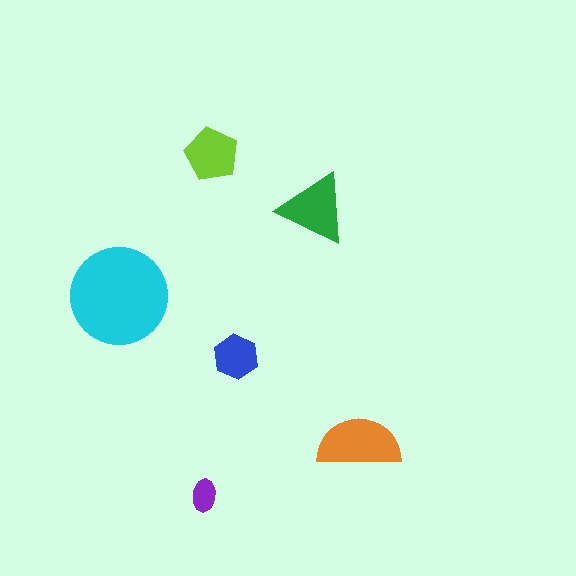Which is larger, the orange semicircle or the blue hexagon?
The orange semicircle.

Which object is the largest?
The cyan circle.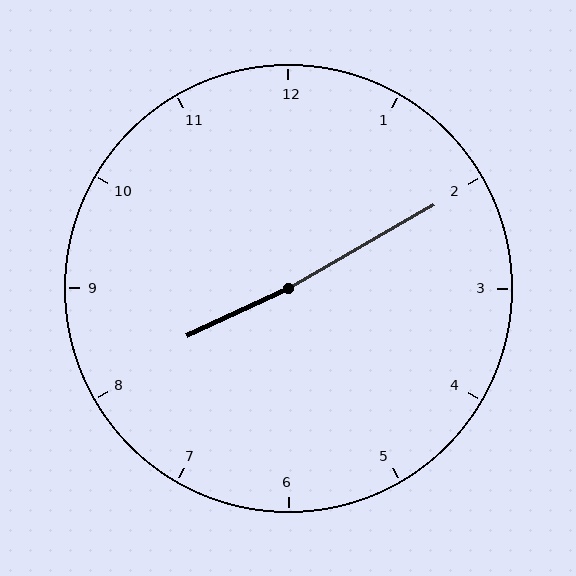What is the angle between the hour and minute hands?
Approximately 175 degrees.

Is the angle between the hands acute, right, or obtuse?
It is obtuse.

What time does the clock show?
8:10.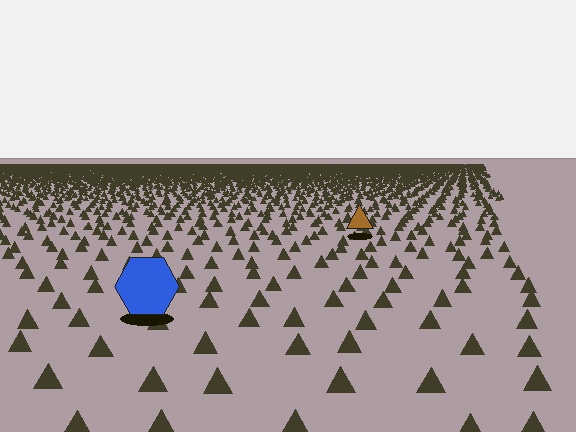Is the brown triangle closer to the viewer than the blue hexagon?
No. The blue hexagon is closer — you can tell from the texture gradient: the ground texture is coarser near it.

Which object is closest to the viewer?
The blue hexagon is closest. The texture marks near it are larger and more spread out.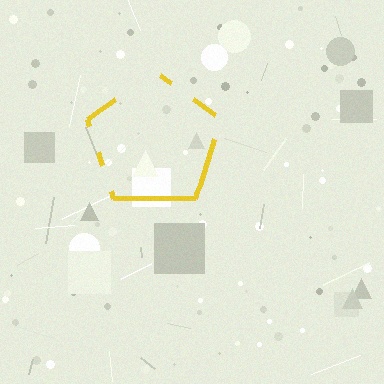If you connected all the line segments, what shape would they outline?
They would outline a pentagon.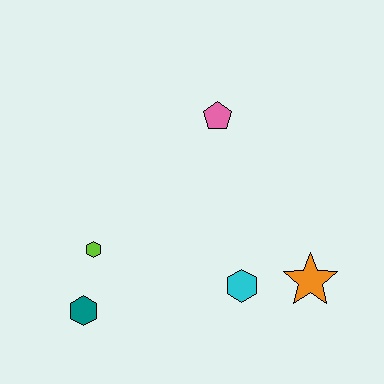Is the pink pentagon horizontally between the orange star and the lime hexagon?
Yes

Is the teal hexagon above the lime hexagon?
No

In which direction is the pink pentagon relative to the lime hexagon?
The pink pentagon is above the lime hexagon.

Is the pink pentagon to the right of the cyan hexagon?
No